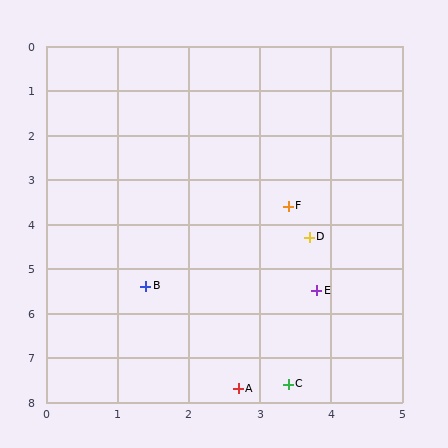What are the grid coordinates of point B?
Point B is at approximately (1.4, 5.4).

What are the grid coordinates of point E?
Point E is at approximately (3.8, 5.5).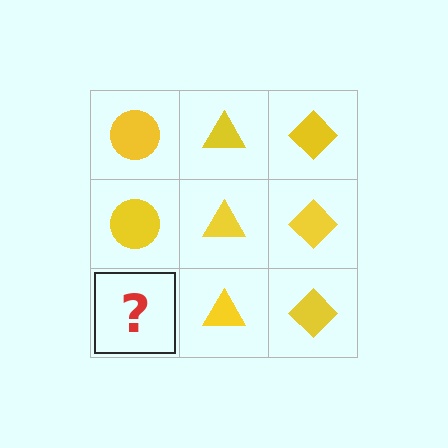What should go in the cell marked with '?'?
The missing cell should contain a yellow circle.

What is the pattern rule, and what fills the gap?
The rule is that each column has a consistent shape. The gap should be filled with a yellow circle.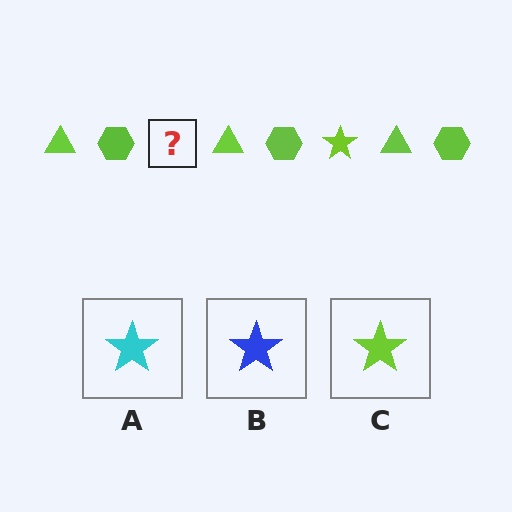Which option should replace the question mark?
Option C.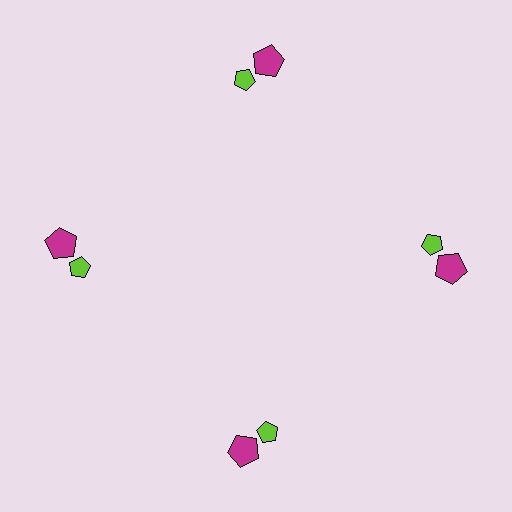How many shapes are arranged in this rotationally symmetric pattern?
There are 8 shapes, arranged in 4 groups of 2.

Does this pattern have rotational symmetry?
Yes, this pattern has 4-fold rotational symmetry. It looks the same after rotating 90 degrees around the center.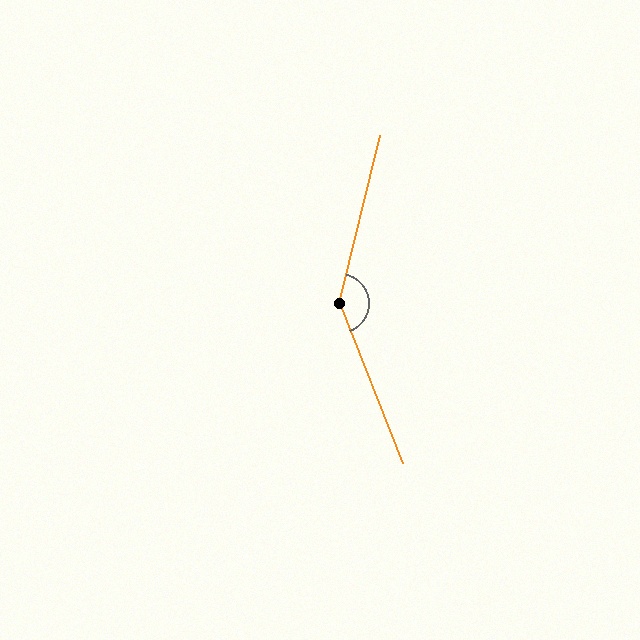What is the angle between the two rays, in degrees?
Approximately 145 degrees.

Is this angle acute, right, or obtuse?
It is obtuse.